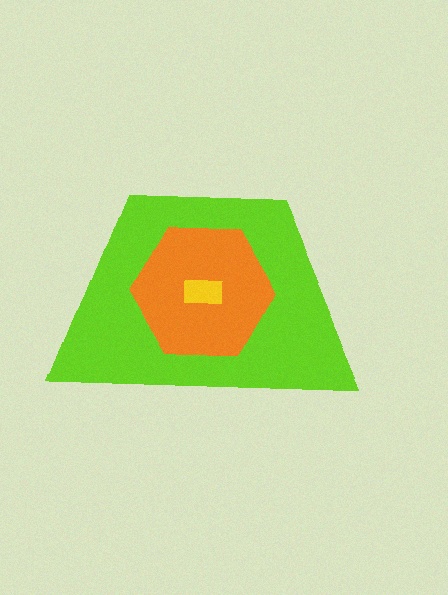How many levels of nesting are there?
3.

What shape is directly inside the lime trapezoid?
The orange hexagon.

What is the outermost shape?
The lime trapezoid.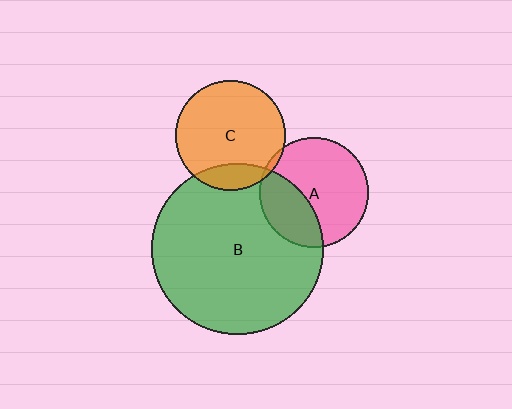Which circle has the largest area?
Circle B (green).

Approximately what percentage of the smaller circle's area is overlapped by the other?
Approximately 15%.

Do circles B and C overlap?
Yes.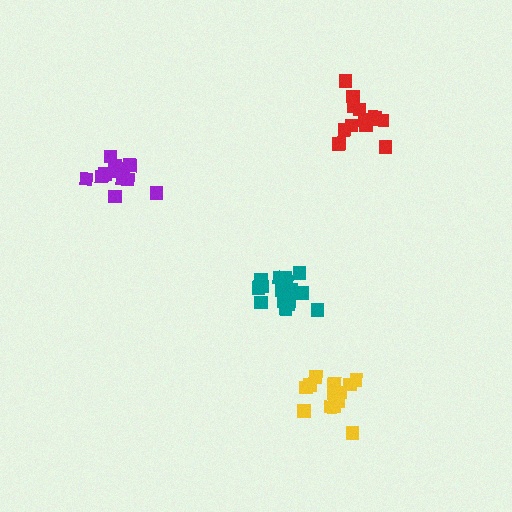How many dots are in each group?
Group 1: 12 dots, Group 2: 17 dots, Group 3: 14 dots, Group 4: 14 dots (57 total).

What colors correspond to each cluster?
The clusters are colored: purple, teal, yellow, red.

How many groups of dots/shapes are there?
There are 4 groups.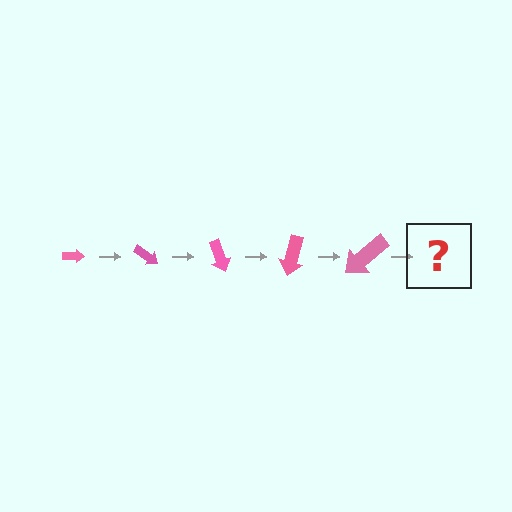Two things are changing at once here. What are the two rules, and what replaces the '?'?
The two rules are that the arrow grows larger each step and it rotates 35 degrees each step. The '?' should be an arrow, larger than the previous one and rotated 175 degrees from the start.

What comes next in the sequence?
The next element should be an arrow, larger than the previous one and rotated 175 degrees from the start.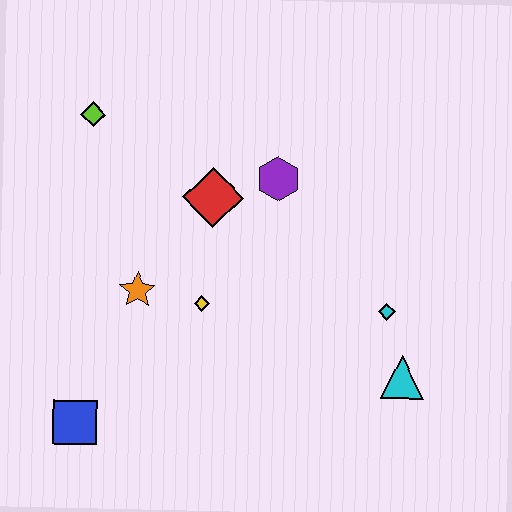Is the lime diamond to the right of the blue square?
Yes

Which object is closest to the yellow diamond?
The orange star is closest to the yellow diamond.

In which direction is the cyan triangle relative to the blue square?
The cyan triangle is to the right of the blue square.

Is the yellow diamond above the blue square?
Yes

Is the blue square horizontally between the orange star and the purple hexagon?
No